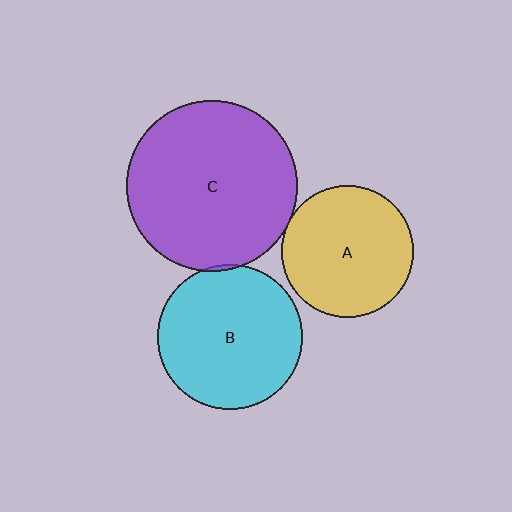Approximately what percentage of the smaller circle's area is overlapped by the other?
Approximately 5%.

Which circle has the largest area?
Circle C (purple).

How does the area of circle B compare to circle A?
Approximately 1.2 times.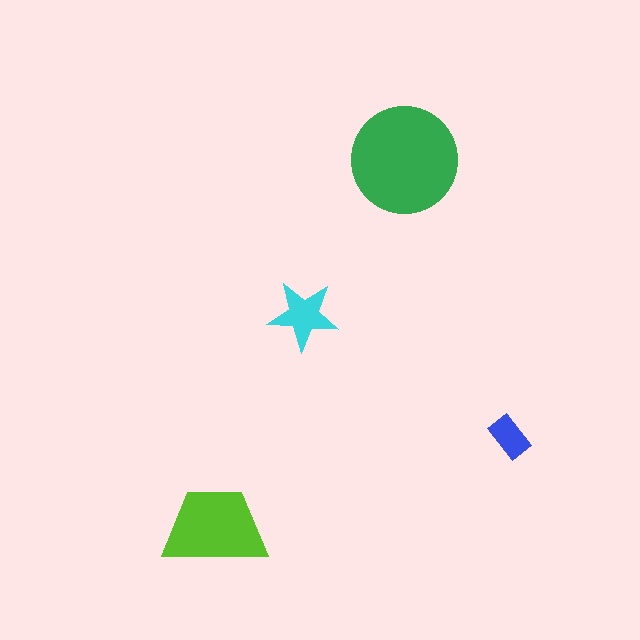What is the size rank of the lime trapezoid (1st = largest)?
2nd.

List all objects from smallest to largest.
The blue rectangle, the cyan star, the lime trapezoid, the green circle.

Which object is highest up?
The green circle is topmost.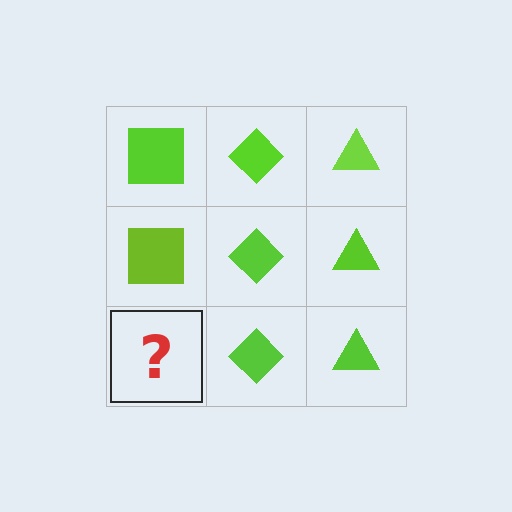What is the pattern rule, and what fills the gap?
The rule is that each column has a consistent shape. The gap should be filled with a lime square.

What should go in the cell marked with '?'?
The missing cell should contain a lime square.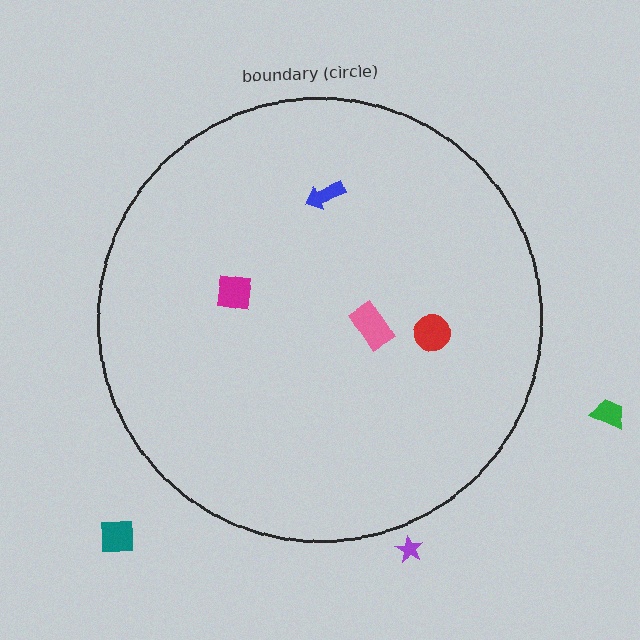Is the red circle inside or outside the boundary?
Inside.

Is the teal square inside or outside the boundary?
Outside.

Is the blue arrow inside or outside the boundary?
Inside.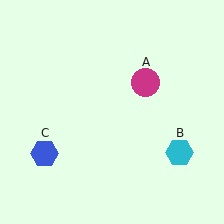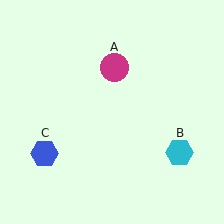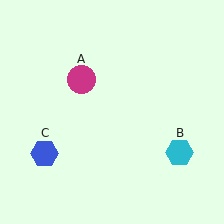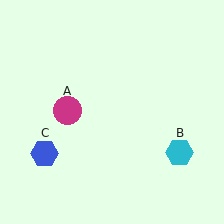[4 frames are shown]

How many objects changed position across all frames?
1 object changed position: magenta circle (object A).